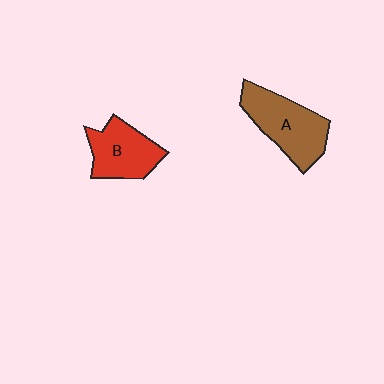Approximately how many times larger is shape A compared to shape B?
Approximately 1.2 times.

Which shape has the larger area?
Shape A (brown).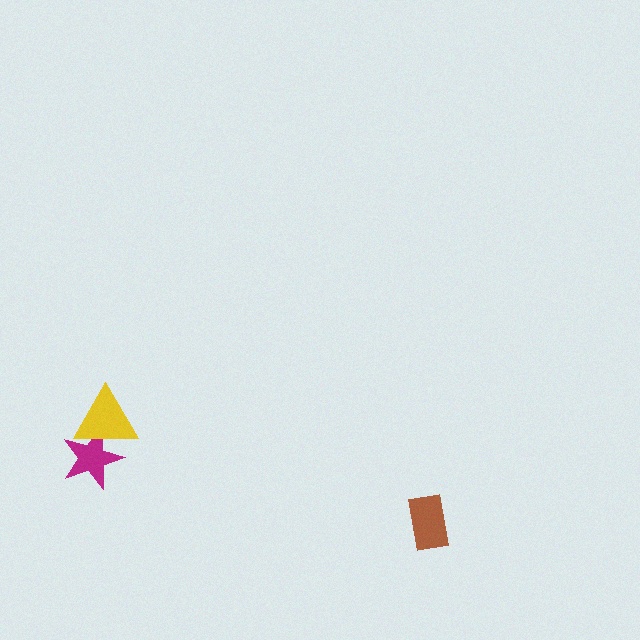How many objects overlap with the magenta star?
1 object overlaps with the magenta star.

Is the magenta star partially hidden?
Yes, it is partially covered by another shape.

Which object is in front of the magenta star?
The yellow triangle is in front of the magenta star.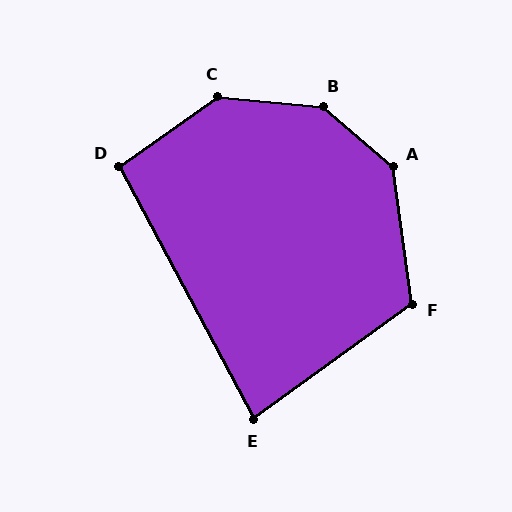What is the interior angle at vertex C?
Approximately 139 degrees (obtuse).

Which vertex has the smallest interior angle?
E, at approximately 82 degrees.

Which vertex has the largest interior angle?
B, at approximately 145 degrees.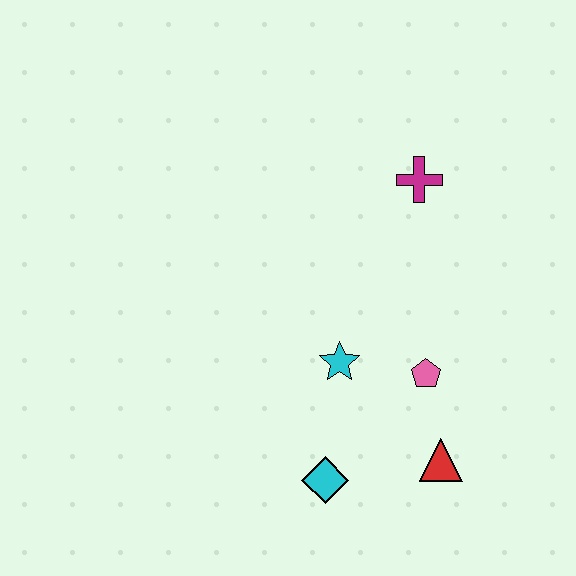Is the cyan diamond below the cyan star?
Yes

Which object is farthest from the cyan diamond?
The magenta cross is farthest from the cyan diamond.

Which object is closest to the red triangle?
The pink pentagon is closest to the red triangle.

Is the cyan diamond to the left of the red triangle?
Yes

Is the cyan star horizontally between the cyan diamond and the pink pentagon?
Yes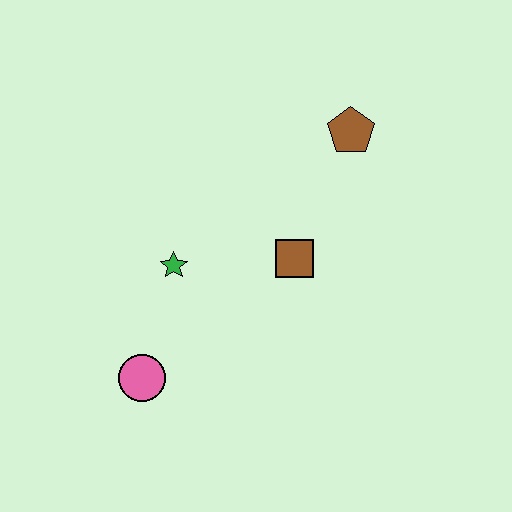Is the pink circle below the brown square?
Yes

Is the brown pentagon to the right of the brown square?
Yes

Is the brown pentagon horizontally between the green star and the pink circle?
No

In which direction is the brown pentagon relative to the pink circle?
The brown pentagon is above the pink circle.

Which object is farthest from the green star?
The brown pentagon is farthest from the green star.